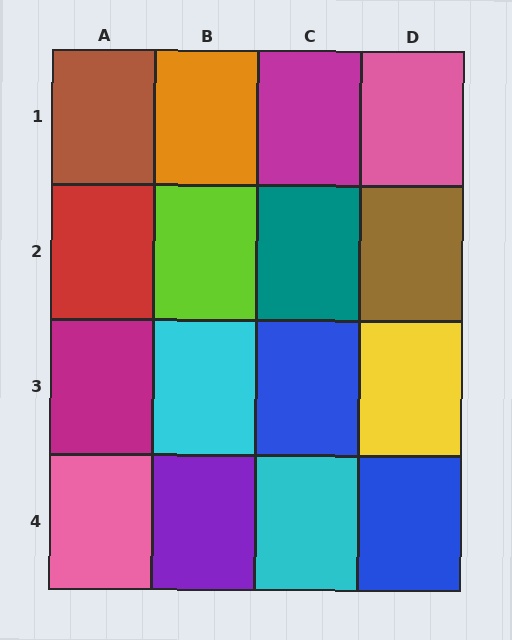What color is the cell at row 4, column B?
Purple.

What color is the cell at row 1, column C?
Magenta.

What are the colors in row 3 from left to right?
Magenta, cyan, blue, yellow.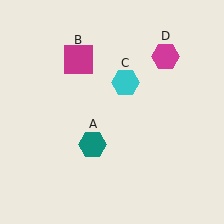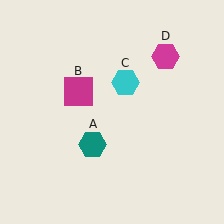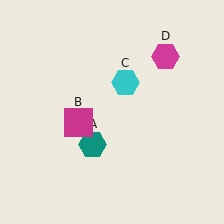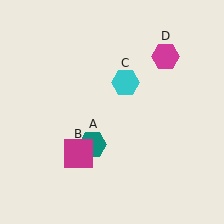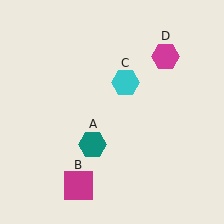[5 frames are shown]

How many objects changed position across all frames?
1 object changed position: magenta square (object B).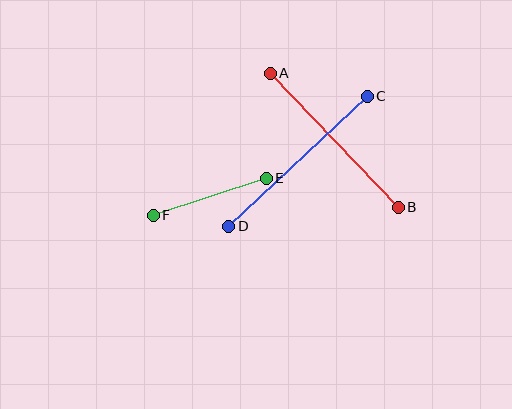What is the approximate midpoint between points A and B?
The midpoint is at approximately (334, 140) pixels.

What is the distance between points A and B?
The distance is approximately 185 pixels.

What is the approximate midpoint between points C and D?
The midpoint is at approximately (298, 161) pixels.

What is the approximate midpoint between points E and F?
The midpoint is at approximately (210, 197) pixels.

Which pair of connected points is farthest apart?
Points C and D are farthest apart.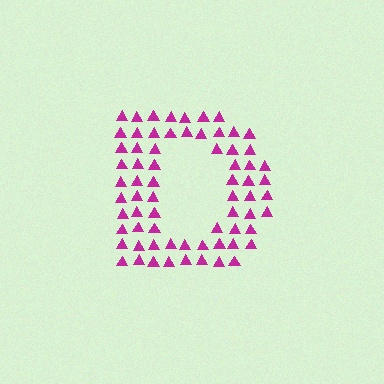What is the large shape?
The large shape is the letter D.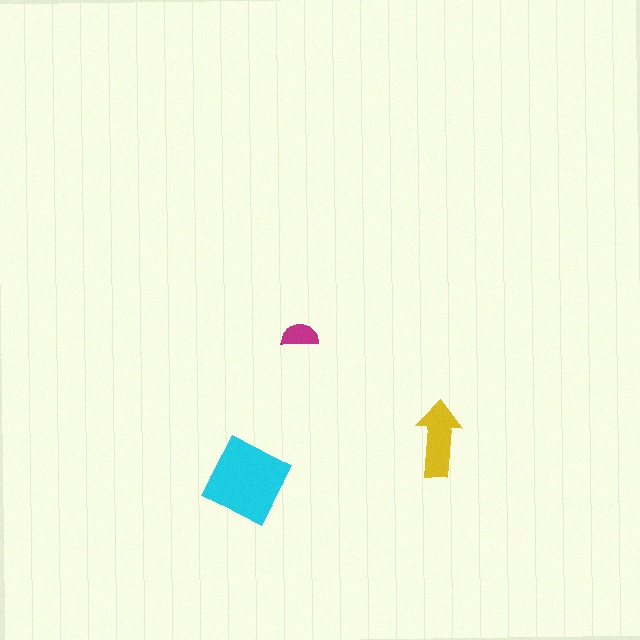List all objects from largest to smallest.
The cyan diamond, the yellow arrow, the magenta semicircle.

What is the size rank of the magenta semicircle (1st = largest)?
3rd.